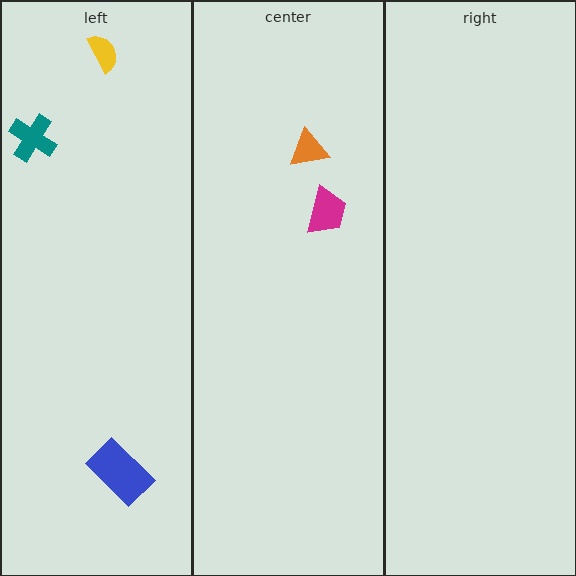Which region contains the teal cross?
The left region.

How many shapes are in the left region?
3.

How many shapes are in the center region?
2.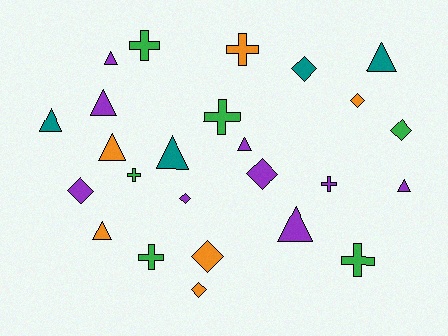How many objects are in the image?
There are 25 objects.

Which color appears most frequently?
Purple, with 9 objects.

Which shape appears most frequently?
Triangle, with 10 objects.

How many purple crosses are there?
There is 1 purple cross.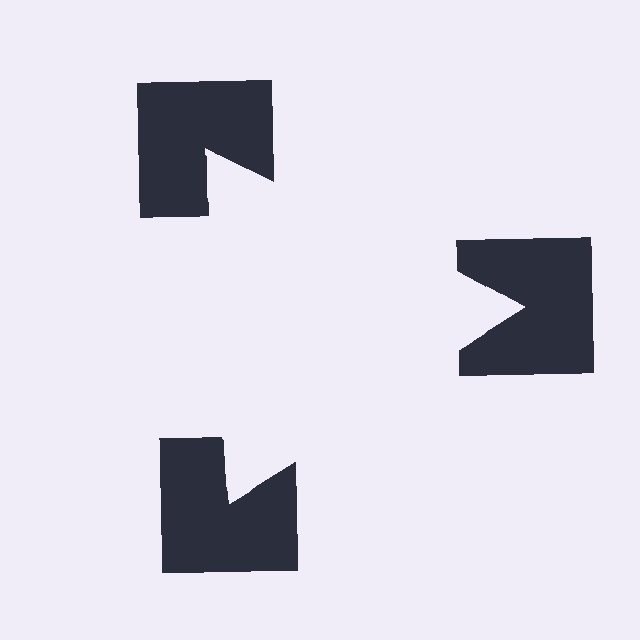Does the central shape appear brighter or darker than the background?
It typically appears slightly brighter than the background, even though no actual brightness change is drawn.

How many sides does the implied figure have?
3 sides.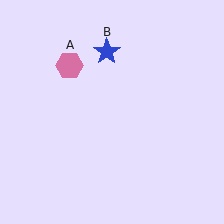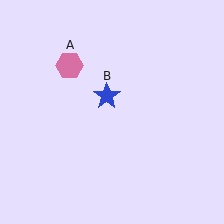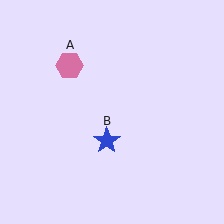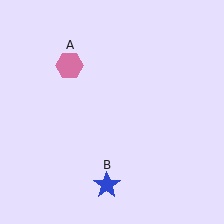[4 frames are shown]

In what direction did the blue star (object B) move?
The blue star (object B) moved down.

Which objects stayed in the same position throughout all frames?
Pink hexagon (object A) remained stationary.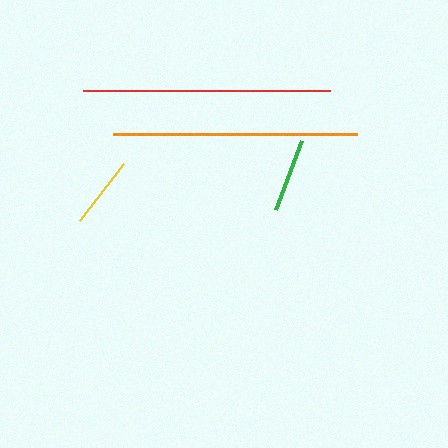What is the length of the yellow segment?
The yellow segment is approximately 71 pixels long.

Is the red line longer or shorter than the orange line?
The red line is longer than the orange line.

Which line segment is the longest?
The red line is the longest at approximately 247 pixels.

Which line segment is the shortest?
The yellow line is the shortest at approximately 71 pixels.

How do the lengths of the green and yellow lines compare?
The green and yellow lines are approximately the same length.